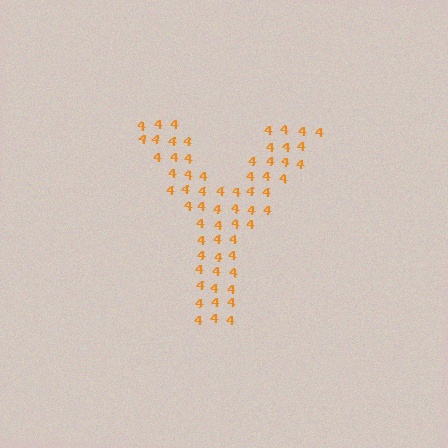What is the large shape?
The large shape is the letter Y.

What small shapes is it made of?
It is made of small digit 4's.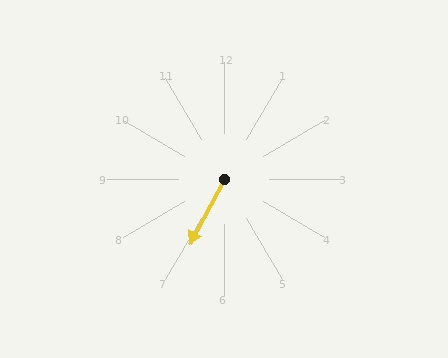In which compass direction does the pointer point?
Southwest.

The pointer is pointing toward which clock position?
Roughly 7 o'clock.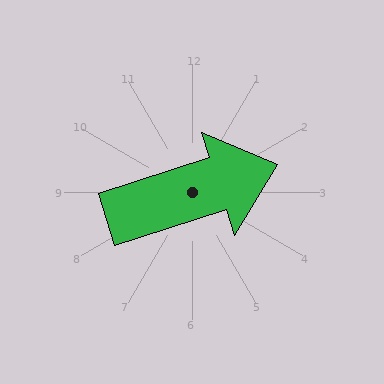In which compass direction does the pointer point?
East.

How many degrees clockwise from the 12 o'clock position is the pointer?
Approximately 72 degrees.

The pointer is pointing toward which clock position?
Roughly 2 o'clock.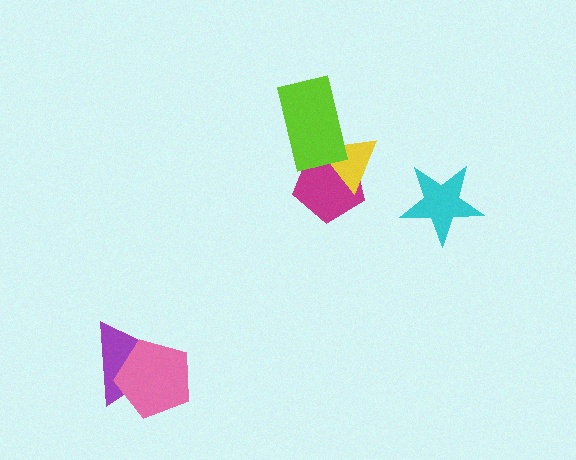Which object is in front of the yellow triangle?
The lime rectangle is in front of the yellow triangle.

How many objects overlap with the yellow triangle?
2 objects overlap with the yellow triangle.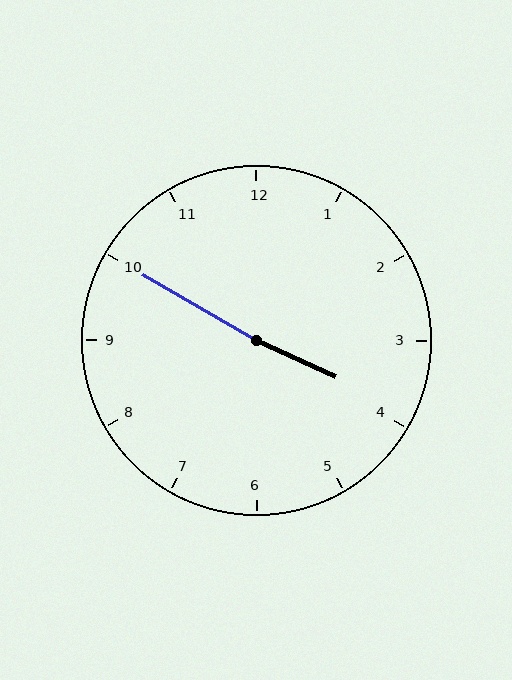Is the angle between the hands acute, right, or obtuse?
It is obtuse.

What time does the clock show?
3:50.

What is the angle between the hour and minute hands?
Approximately 175 degrees.